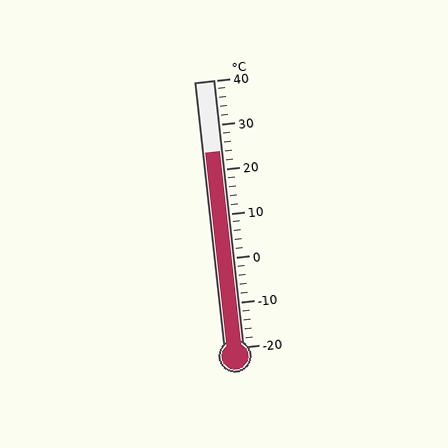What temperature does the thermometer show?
The thermometer shows approximately 24°C.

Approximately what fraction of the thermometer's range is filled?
The thermometer is filled to approximately 75% of its range.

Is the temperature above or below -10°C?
The temperature is above -10°C.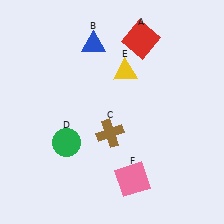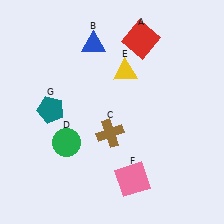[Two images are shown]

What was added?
A teal pentagon (G) was added in Image 2.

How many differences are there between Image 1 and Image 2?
There is 1 difference between the two images.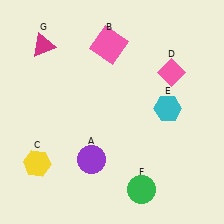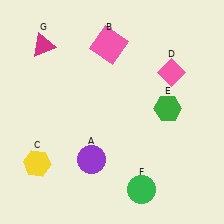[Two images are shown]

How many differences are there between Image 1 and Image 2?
There is 1 difference between the two images.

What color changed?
The hexagon (E) changed from cyan in Image 1 to green in Image 2.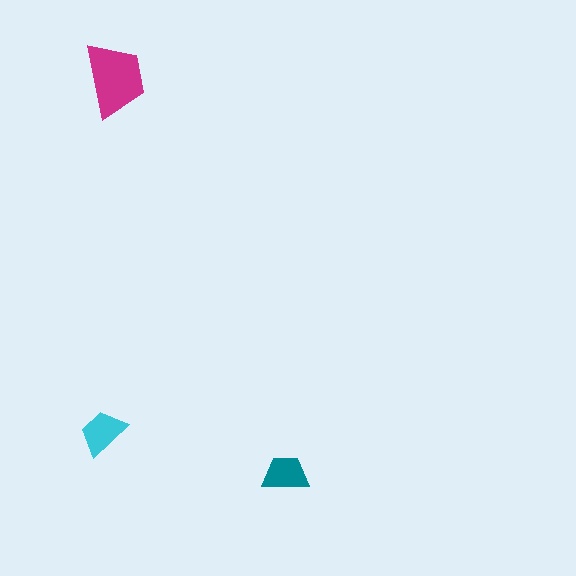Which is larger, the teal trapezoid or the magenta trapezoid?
The magenta one.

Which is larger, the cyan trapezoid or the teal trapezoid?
The cyan one.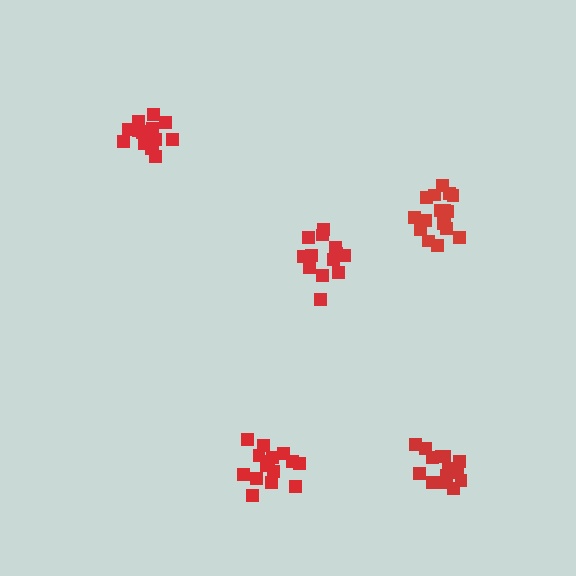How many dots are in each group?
Group 1: 16 dots, Group 2: 14 dots, Group 3: 14 dots, Group 4: 17 dots, Group 5: 16 dots (77 total).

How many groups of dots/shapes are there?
There are 5 groups.